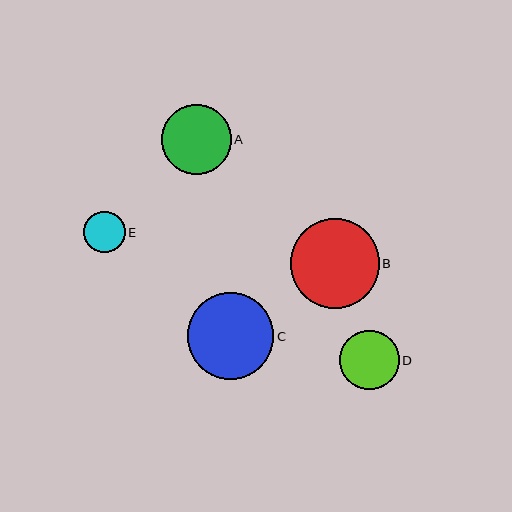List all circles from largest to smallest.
From largest to smallest: B, C, A, D, E.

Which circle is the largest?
Circle B is the largest with a size of approximately 89 pixels.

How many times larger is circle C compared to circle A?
Circle C is approximately 1.2 times the size of circle A.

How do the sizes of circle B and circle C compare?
Circle B and circle C are approximately the same size.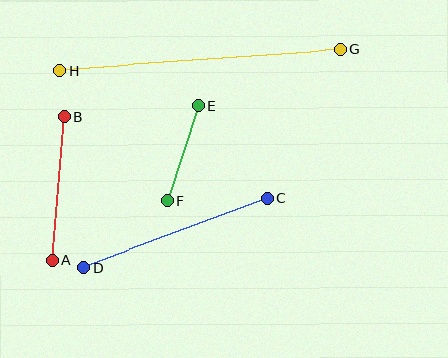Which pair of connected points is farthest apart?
Points G and H are farthest apart.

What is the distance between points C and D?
The distance is approximately 196 pixels.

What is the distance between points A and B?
The distance is approximately 144 pixels.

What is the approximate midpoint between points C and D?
The midpoint is at approximately (176, 233) pixels.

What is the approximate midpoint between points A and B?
The midpoint is at approximately (58, 188) pixels.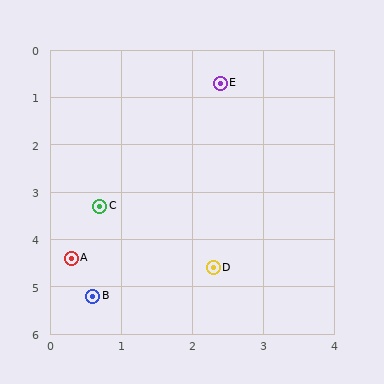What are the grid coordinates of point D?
Point D is at approximately (2.3, 4.6).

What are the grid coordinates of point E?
Point E is at approximately (2.4, 0.7).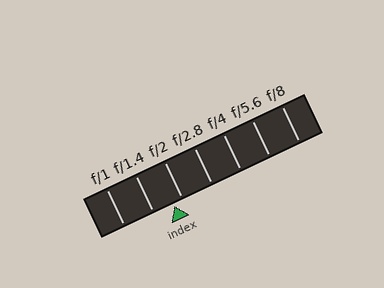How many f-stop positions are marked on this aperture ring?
There are 7 f-stop positions marked.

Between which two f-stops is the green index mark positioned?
The index mark is between f/1.4 and f/2.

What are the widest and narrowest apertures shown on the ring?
The widest aperture shown is f/1 and the narrowest is f/8.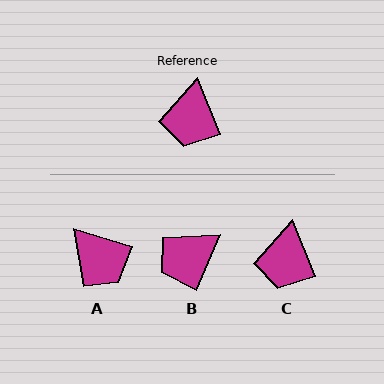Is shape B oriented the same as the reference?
No, it is off by about 45 degrees.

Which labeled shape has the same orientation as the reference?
C.